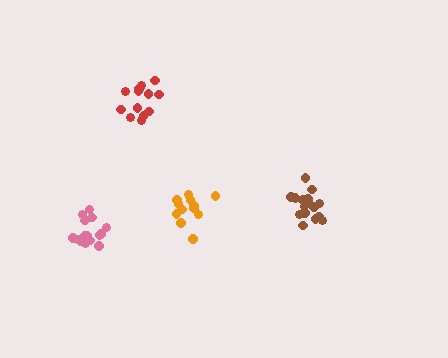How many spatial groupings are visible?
There are 4 spatial groupings.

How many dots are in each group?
Group 1: 13 dots, Group 2: 12 dots, Group 3: 17 dots, Group 4: 16 dots (58 total).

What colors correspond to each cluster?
The clusters are colored: red, orange, pink, brown.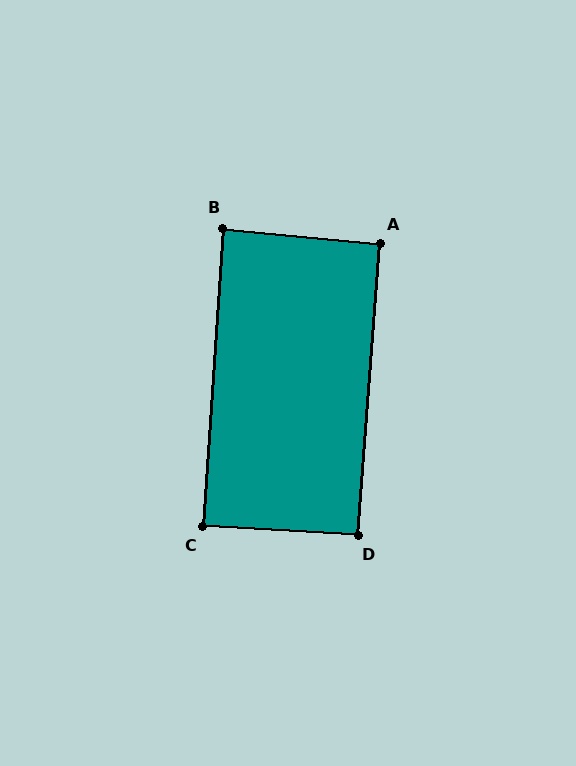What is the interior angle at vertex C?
Approximately 89 degrees (approximately right).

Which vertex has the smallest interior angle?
B, at approximately 89 degrees.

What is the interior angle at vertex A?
Approximately 91 degrees (approximately right).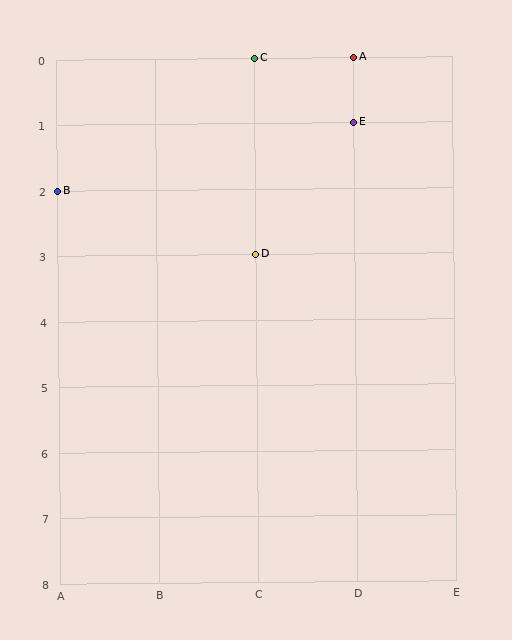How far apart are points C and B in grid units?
Points C and B are 2 columns and 2 rows apart (about 2.8 grid units diagonally).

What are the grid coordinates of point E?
Point E is at grid coordinates (D, 1).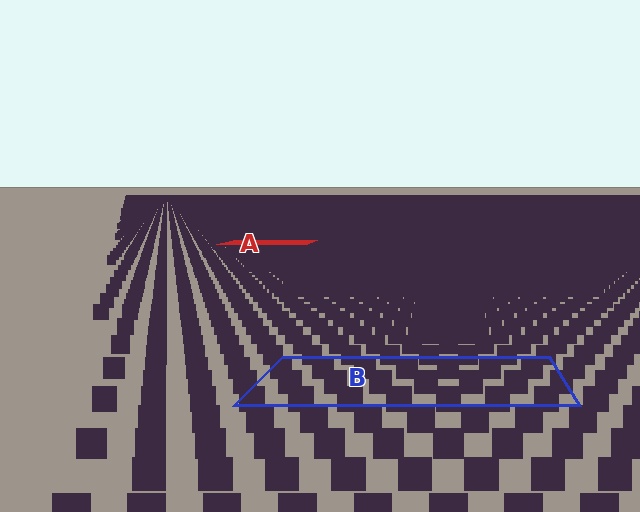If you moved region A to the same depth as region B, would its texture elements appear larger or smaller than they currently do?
They would appear larger. At a closer depth, the same texture elements are projected at a bigger on-screen size.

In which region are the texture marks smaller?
The texture marks are smaller in region A, because it is farther away.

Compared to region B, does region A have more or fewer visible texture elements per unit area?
Region A has more texture elements per unit area — they are packed more densely because it is farther away.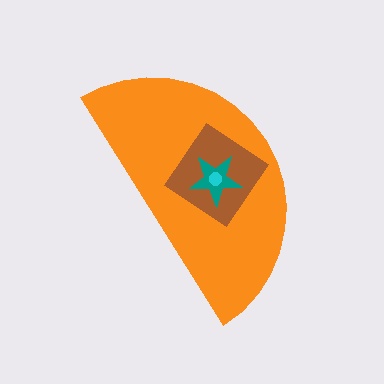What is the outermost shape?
The orange semicircle.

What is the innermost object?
The cyan circle.